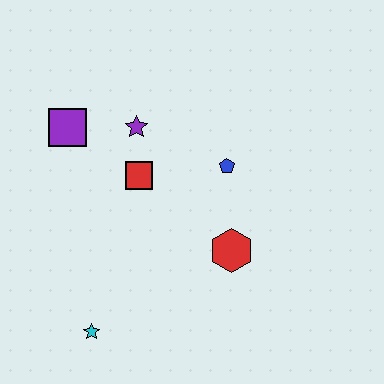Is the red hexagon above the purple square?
No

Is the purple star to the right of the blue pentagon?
No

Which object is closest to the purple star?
The red square is closest to the purple star.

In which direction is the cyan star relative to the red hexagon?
The cyan star is to the left of the red hexagon.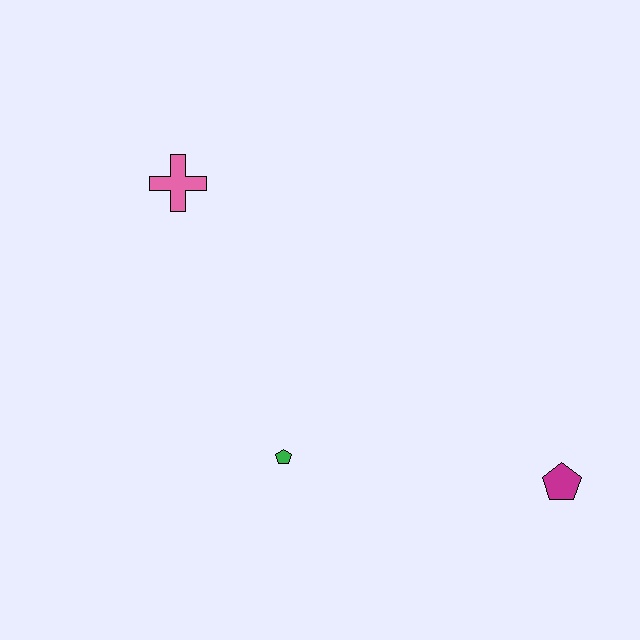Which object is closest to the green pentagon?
The magenta pentagon is closest to the green pentagon.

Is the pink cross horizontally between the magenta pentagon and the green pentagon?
No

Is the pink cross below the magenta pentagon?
No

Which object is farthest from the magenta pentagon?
The pink cross is farthest from the magenta pentagon.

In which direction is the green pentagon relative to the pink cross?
The green pentagon is below the pink cross.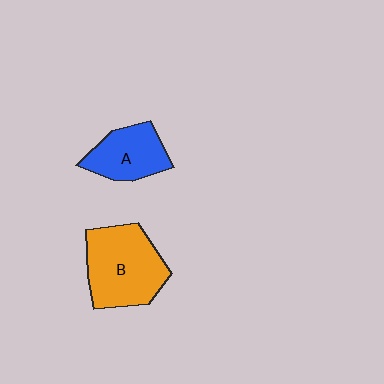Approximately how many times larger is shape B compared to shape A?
Approximately 1.6 times.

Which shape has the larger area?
Shape B (orange).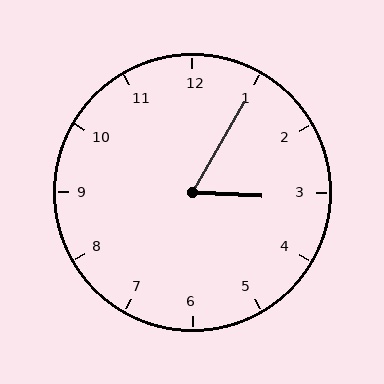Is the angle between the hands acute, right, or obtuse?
It is acute.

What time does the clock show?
3:05.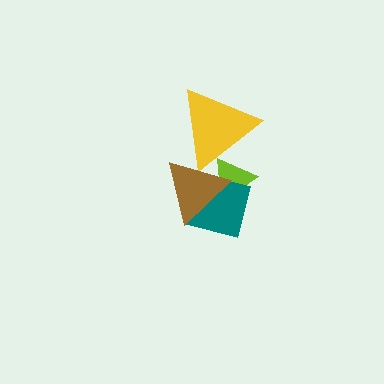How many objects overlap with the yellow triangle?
2 objects overlap with the yellow triangle.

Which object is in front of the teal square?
The brown triangle is in front of the teal square.